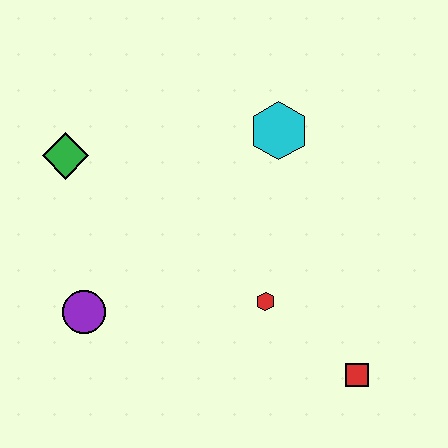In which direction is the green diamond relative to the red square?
The green diamond is to the left of the red square.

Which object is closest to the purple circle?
The green diamond is closest to the purple circle.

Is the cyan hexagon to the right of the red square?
No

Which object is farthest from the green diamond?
The red square is farthest from the green diamond.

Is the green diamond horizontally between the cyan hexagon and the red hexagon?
No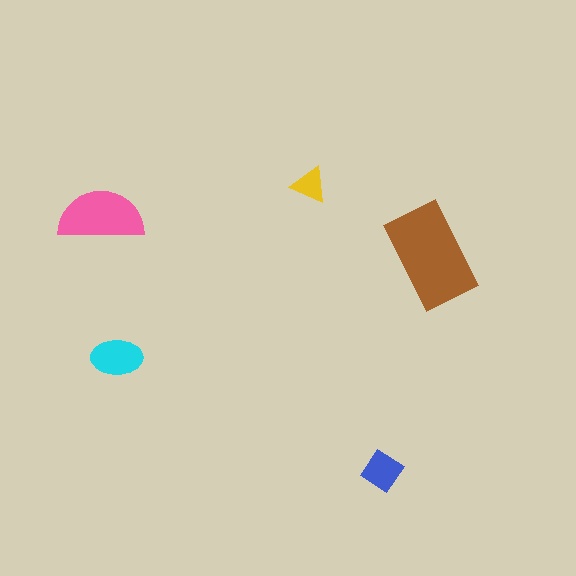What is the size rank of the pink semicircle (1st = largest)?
2nd.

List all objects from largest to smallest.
The brown rectangle, the pink semicircle, the cyan ellipse, the blue diamond, the yellow triangle.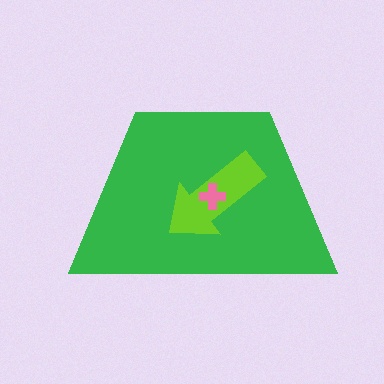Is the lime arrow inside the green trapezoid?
Yes.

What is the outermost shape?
The green trapezoid.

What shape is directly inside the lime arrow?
The pink cross.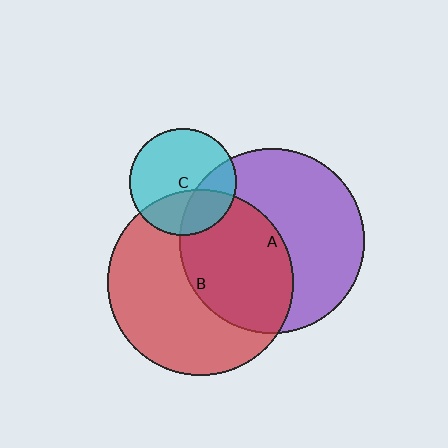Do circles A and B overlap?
Yes.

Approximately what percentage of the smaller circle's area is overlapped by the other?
Approximately 45%.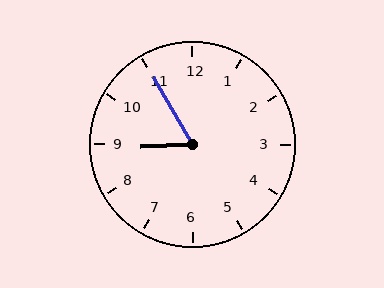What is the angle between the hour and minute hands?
Approximately 62 degrees.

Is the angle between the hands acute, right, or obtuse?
It is acute.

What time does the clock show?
8:55.